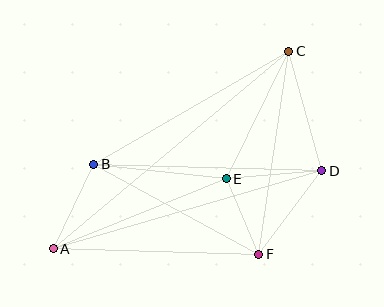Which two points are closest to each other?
Points E and F are closest to each other.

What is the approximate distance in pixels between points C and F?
The distance between C and F is approximately 205 pixels.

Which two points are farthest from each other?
Points A and C are farthest from each other.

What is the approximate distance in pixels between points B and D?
The distance between B and D is approximately 228 pixels.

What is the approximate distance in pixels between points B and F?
The distance between B and F is approximately 188 pixels.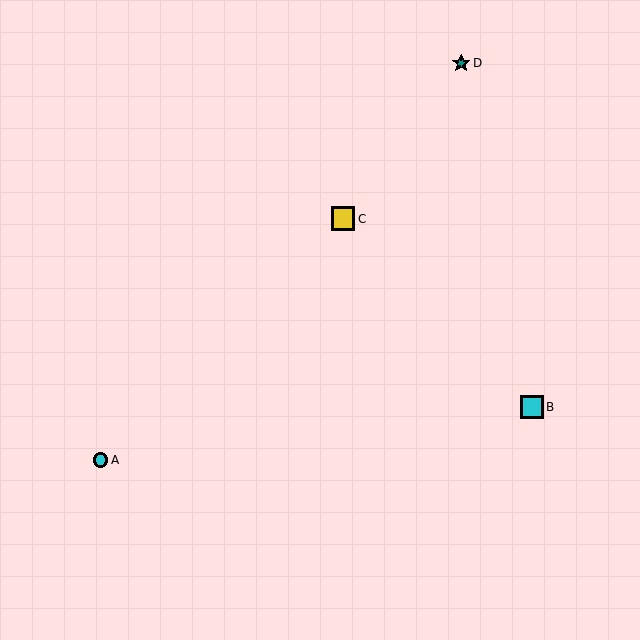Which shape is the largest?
The yellow square (labeled C) is the largest.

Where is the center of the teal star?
The center of the teal star is at (461, 63).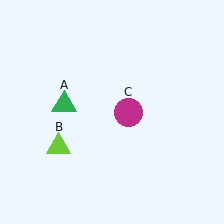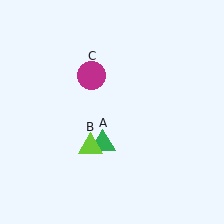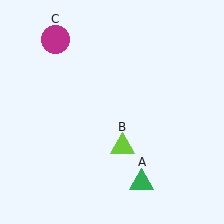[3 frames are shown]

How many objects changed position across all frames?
3 objects changed position: green triangle (object A), lime triangle (object B), magenta circle (object C).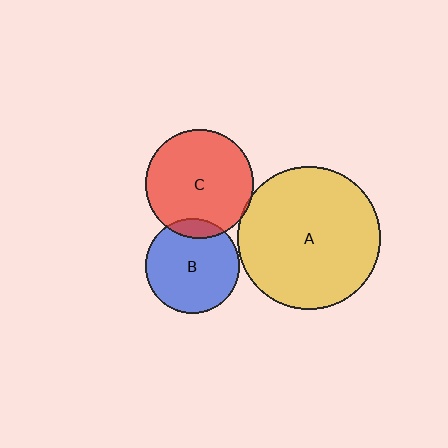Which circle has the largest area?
Circle A (yellow).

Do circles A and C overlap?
Yes.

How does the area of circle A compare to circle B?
Approximately 2.3 times.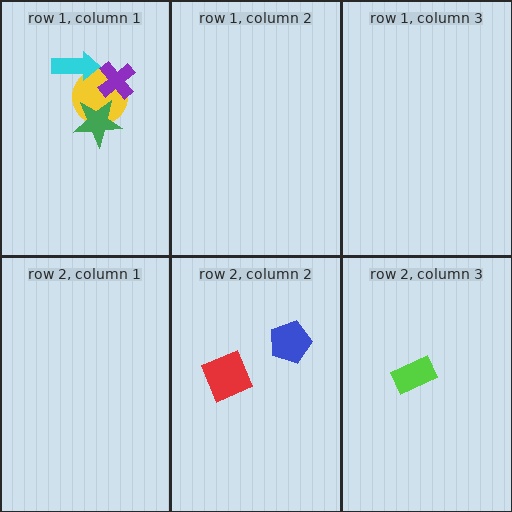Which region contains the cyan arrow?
The row 1, column 1 region.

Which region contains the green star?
The row 1, column 1 region.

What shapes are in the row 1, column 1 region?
The yellow circle, the cyan arrow, the green star, the purple cross.